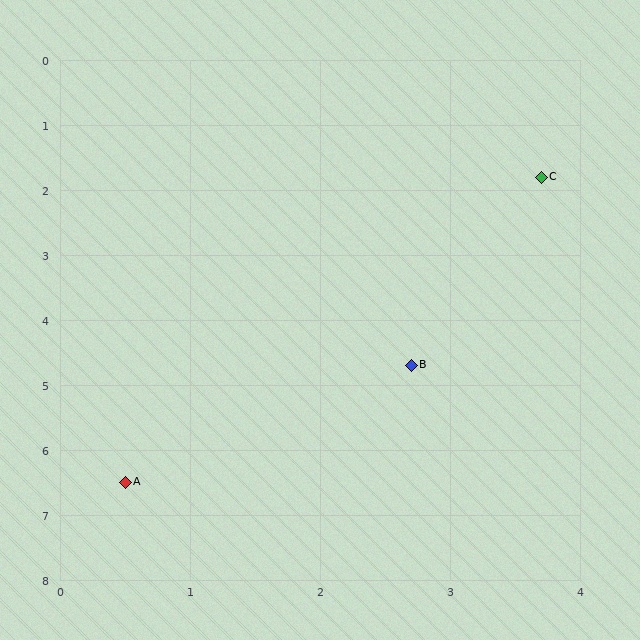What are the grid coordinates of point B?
Point B is at approximately (2.7, 4.7).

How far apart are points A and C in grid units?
Points A and C are about 5.7 grid units apart.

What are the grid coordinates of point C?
Point C is at approximately (3.7, 1.8).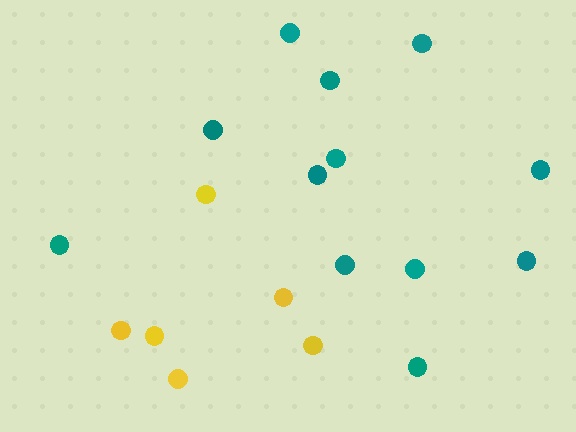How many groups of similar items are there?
There are 2 groups: one group of teal circles (12) and one group of yellow circles (6).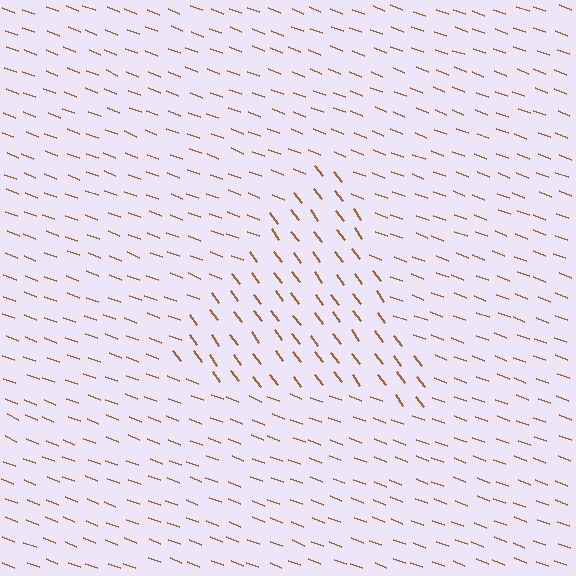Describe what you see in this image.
The image is filled with small brown line segments. A triangle region in the image has lines oriented differently from the surrounding lines, creating a visible texture boundary.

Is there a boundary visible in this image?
Yes, there is a texture boundary formed by a change in line orientation.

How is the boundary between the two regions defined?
The boundary is defined purely by a change in line orientation (approximately 33 degrees difference). All lines are the same color and thickness.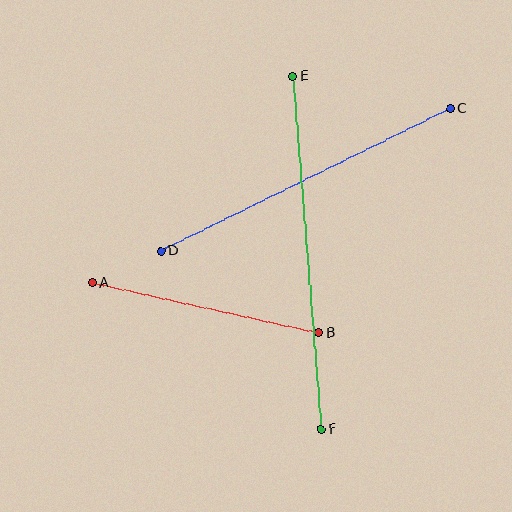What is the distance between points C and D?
The distance is approximately 322 pixels.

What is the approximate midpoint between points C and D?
The midpoint is at approximately (306, 180) pixels.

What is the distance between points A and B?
The distance is approximately 232 pixels.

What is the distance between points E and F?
The distance is approximately 354 pixels.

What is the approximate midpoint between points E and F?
The midpoint is at approximately (307, 253) pixels.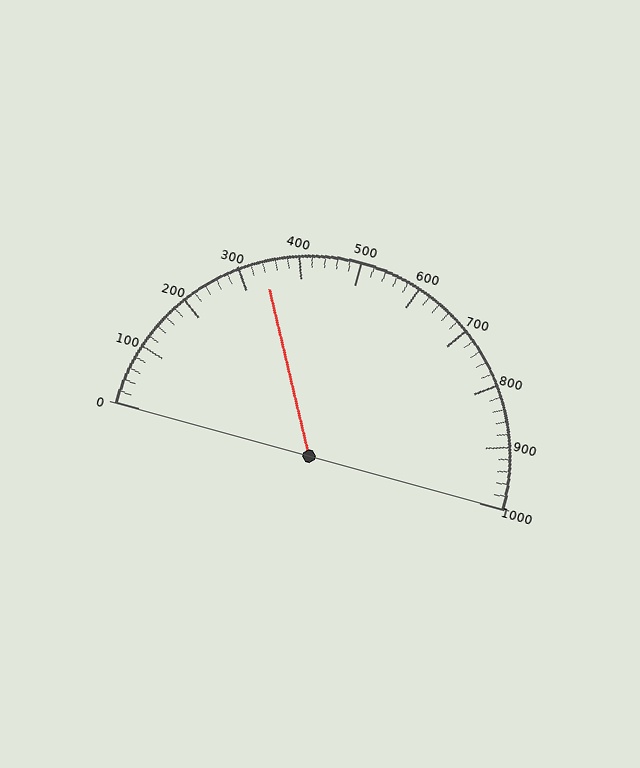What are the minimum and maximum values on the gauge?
The gauge ranges from 0 to 1000.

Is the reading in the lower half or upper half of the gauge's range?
The reading is in the lower half of the range (0 to 1000).